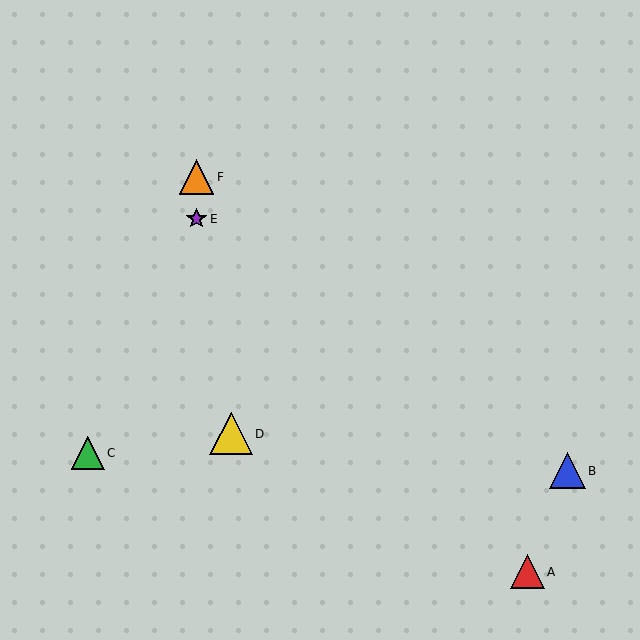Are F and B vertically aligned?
No, F is at x≈196 and B is at x≈567.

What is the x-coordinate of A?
Object A is at x≈528.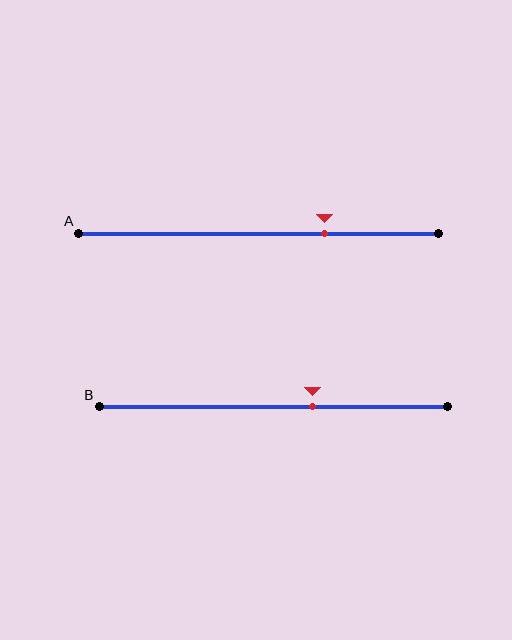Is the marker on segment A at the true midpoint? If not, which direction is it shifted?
No, the marker on segment A is shifted to the right by about 18% of the segment length.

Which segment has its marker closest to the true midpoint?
Segment B has its marker closest to the true midpoint.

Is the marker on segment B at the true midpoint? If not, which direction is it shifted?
No, the marker on segment B is shifted to the right by about 11% of the segment length.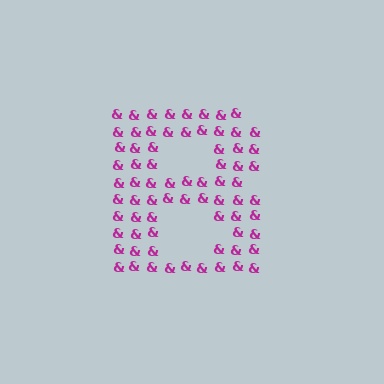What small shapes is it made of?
It is made of small ampersands.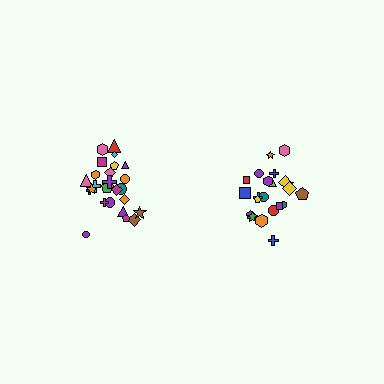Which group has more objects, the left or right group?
The left group.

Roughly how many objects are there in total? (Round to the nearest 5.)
Roughly 45 objects in total.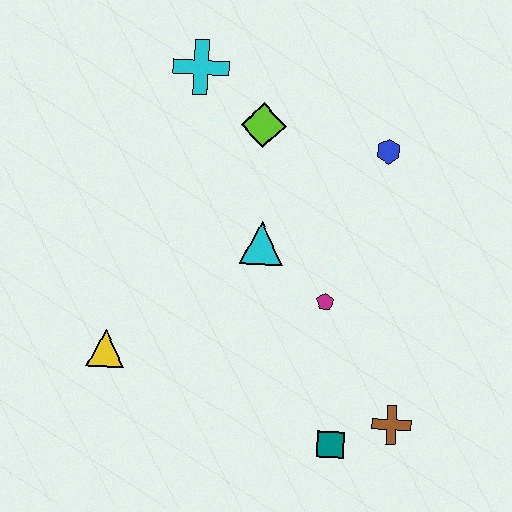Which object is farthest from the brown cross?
The cyan cross is farthest from the brown cross.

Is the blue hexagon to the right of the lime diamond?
Yes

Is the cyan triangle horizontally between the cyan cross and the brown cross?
Yes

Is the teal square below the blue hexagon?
Yes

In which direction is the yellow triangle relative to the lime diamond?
The yellow triangle is below the lime diamond.